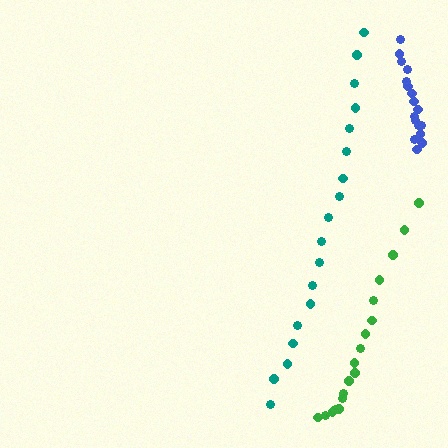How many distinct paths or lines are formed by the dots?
There are 3 distinct paths.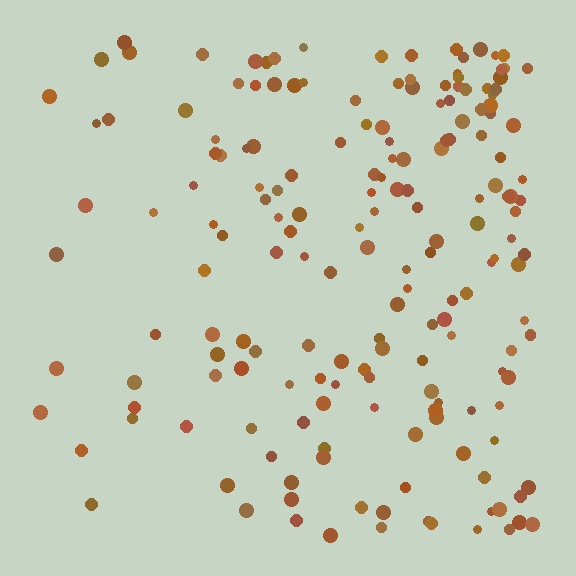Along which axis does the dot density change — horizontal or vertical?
Horizontal.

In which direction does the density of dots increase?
From left to right, with the right side densest.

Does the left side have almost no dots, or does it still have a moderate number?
Still a moderate number, just noticeably fewer than the right.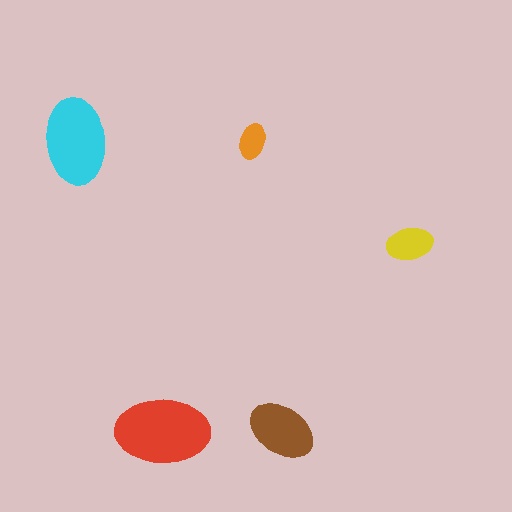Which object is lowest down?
The red ellipse is bottommost.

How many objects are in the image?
There are 5 objects in the image.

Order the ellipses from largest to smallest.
the red one, the cyan one, the brown one, the yellow one, the orange one.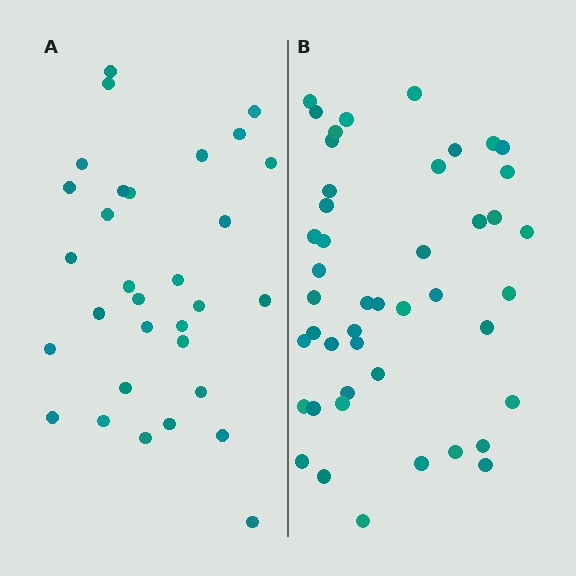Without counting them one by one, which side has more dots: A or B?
Region B (the right region) has more dots.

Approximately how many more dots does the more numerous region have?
Region B has approximately 15 more dots than region A.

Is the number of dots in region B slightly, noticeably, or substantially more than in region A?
Region B has substantially more. The ratio is roughly 1.5 to 1.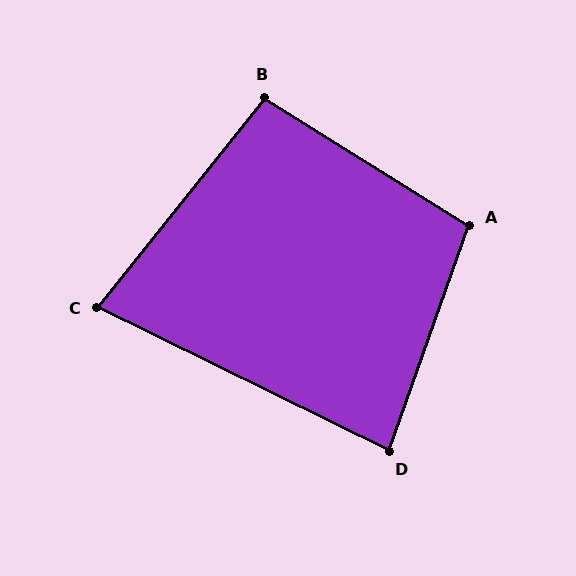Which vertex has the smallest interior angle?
C, at approximately 78 degrees.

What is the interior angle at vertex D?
Approximately 83 degrees (acute).